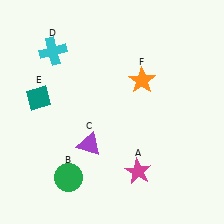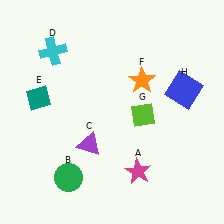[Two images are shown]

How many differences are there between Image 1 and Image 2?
There are 2 differences between the two images.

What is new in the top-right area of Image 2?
A blue square (H) was added in the top-right area of Image 2.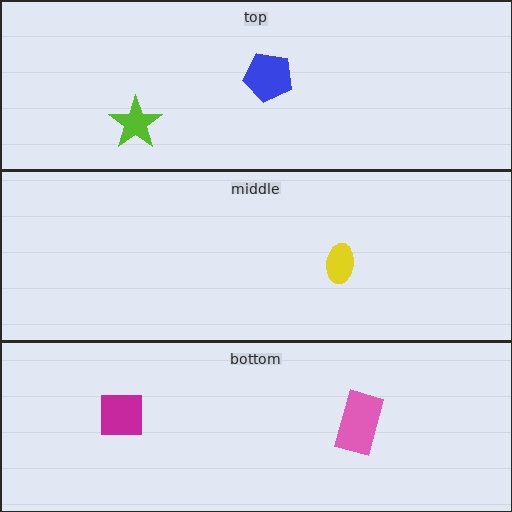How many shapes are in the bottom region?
2.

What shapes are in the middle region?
The yellow ellipse.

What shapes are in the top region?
The blue pentagon, the lime star.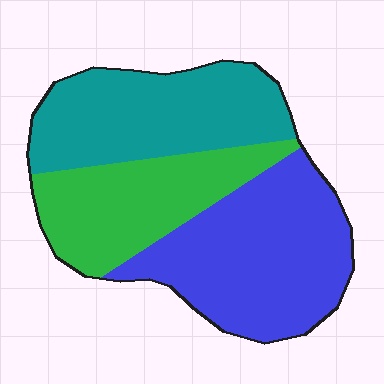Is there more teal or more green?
Teal.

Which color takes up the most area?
Blue, at roughly 40%.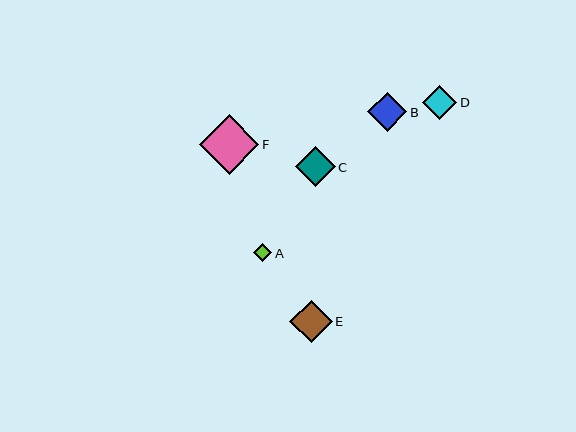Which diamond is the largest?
Diamond F is the largest with a size of approximately 60 pixels.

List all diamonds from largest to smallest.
From largest to smallest: F, E, C, B, D, A.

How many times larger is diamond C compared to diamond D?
Diamond C is approximately 1.2 times the size of diamond D.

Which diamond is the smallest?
Diamond A is the smallest with a size of approximately 18 pixels.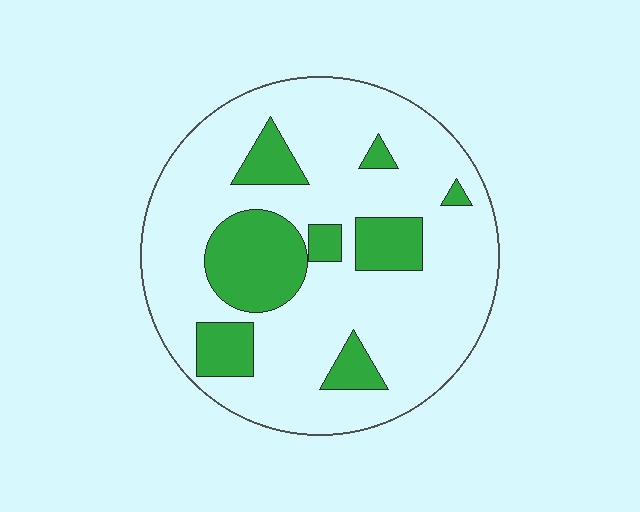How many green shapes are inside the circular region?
8.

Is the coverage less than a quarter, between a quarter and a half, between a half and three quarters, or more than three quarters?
Less than a quarter.